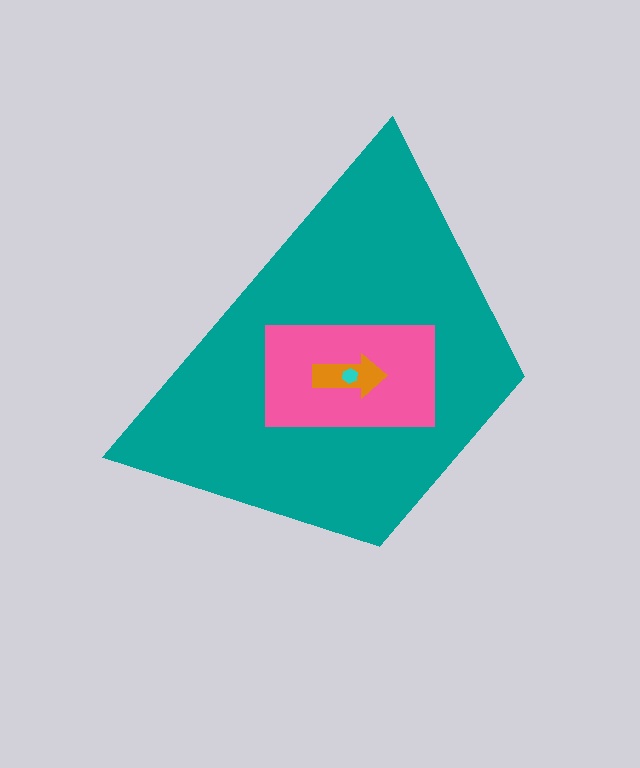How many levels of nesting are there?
4.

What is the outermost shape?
The teal trapezoid.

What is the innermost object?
The cyan hexagon.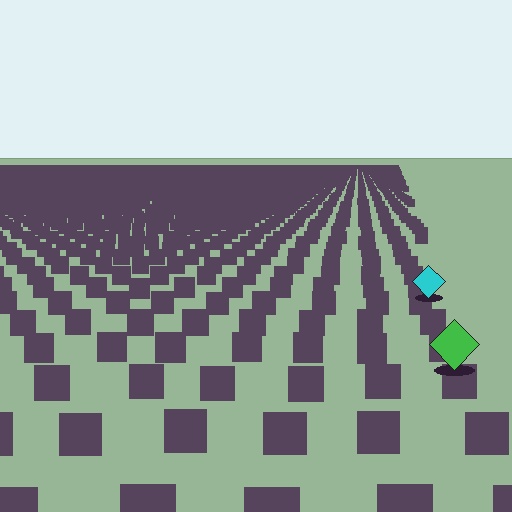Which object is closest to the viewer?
The green diamond is closest. The texture marks near it are larger and more spread out.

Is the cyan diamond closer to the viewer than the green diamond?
No. The green diamond is closer — you can tell from the texture gradient: the ground texture is coarser near it.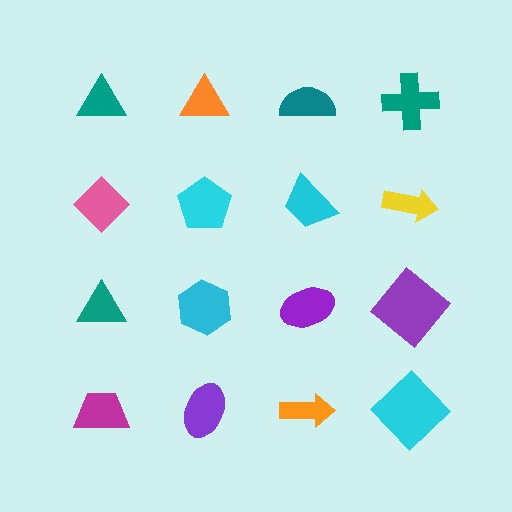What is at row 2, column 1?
A pink diamond.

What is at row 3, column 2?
A cyan hexagon.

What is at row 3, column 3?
A purple ellipse.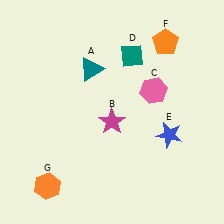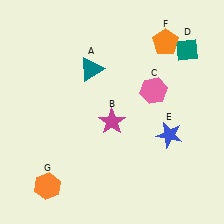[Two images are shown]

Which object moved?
The teal diamond (D) moved right.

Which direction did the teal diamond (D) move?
The teal diamond (D) moved right.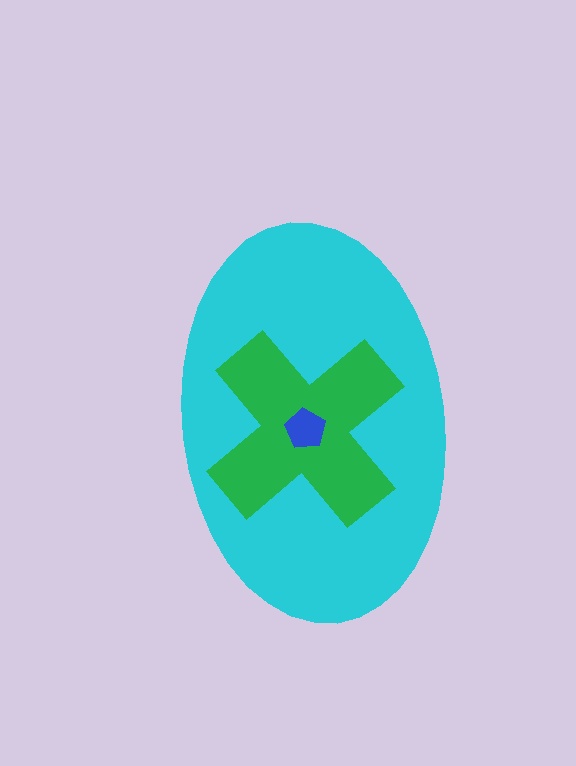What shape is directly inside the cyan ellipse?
The green cross.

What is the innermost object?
The blue pentagon.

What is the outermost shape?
The cyan ellipse.